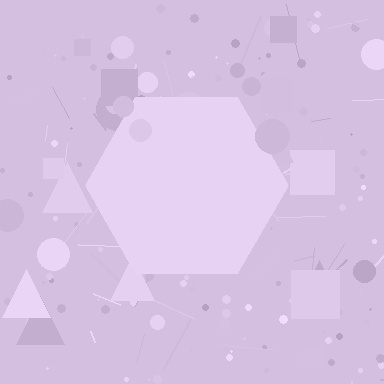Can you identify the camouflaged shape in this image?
The camouflaged shape is a hexagon.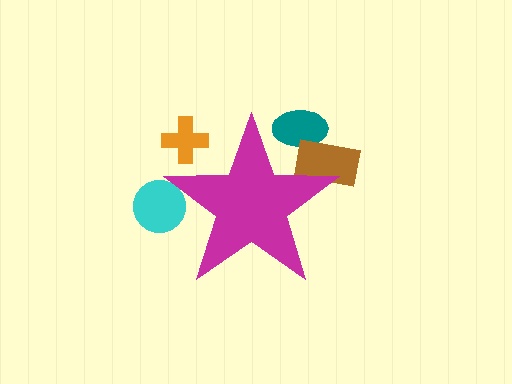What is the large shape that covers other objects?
A magenta star.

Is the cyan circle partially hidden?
Yes, the cyan circle is partially hidden behind the magenta star.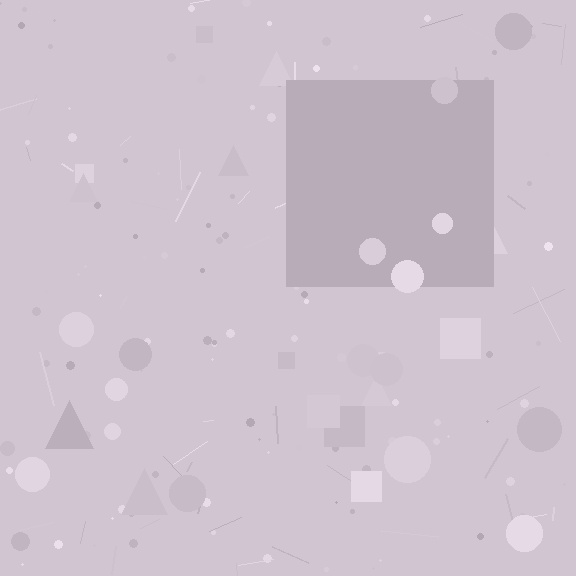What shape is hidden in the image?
A square is hidden in the image.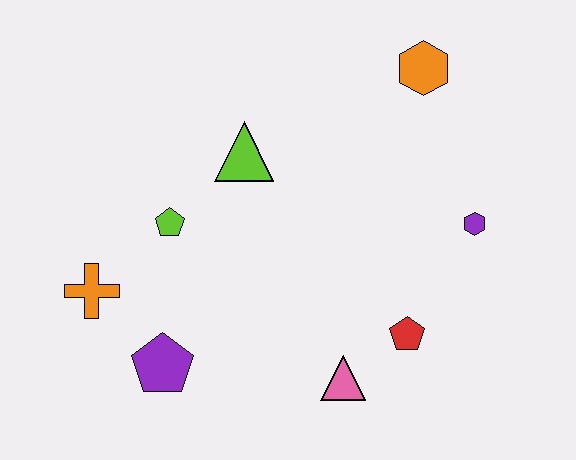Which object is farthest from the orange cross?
The orange hexagon is farthest from the orange cross.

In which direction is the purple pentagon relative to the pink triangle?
The purple pentagon is to the left of the pink triangle.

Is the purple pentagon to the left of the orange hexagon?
Yes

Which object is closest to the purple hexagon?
The red pentagon is closest to the purple hexagon.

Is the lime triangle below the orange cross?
No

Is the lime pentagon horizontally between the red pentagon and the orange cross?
Yes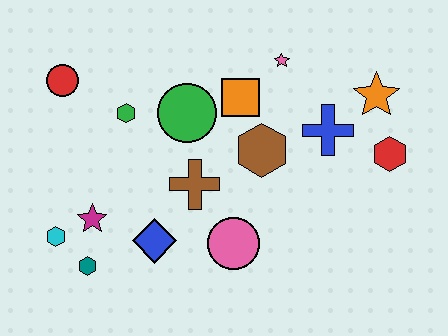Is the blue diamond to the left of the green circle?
Yes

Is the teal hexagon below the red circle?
Yes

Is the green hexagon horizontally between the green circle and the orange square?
No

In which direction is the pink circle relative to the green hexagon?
The pink circle is below the green hexagon.